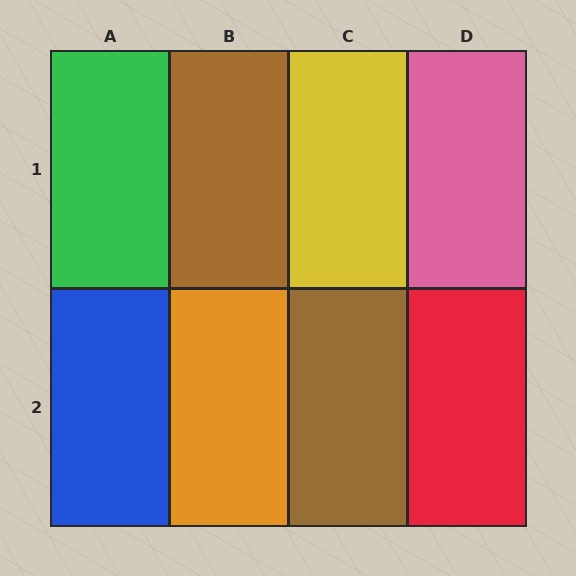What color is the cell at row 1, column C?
Yellow.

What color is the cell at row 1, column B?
Brown.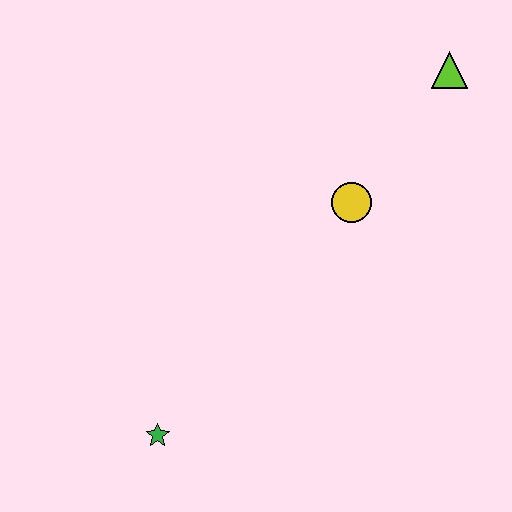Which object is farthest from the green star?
The lime triangle is farthest from the green star.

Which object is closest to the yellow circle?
The lime triangle is closest to the yellow circle.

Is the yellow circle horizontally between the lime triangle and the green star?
Yes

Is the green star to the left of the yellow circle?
Yes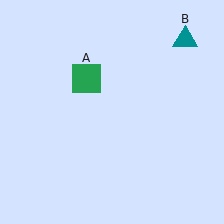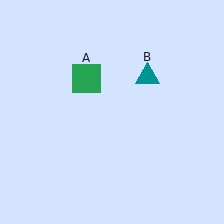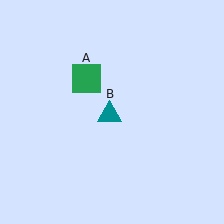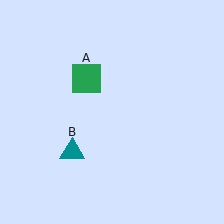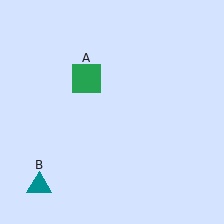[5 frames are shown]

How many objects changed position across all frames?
1 object changed position: teal triangle (object B).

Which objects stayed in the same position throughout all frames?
Green square (object A) remained stationary.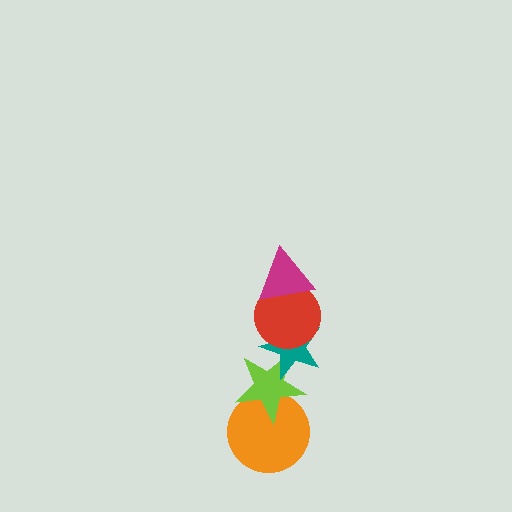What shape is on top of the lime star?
The teal star is on top of the lime star.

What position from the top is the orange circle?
The orange circle is 5th from the top.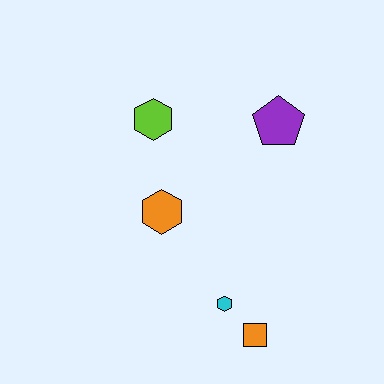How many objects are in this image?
There are 5 objects.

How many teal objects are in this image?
There are no teal objects.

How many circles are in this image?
There are no circles.